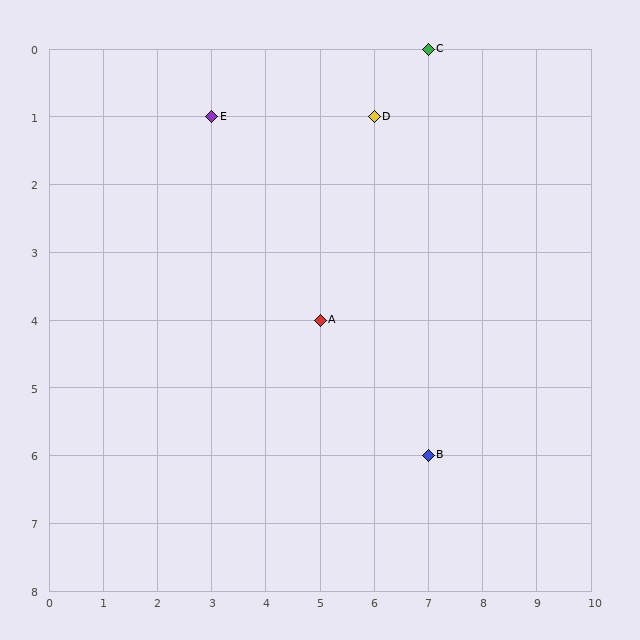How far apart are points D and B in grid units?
Points D and B are 1 column and 5 rows apart (about 5.1 grid units diagonally).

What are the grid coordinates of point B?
Point B is at grid coordinates (7, 6).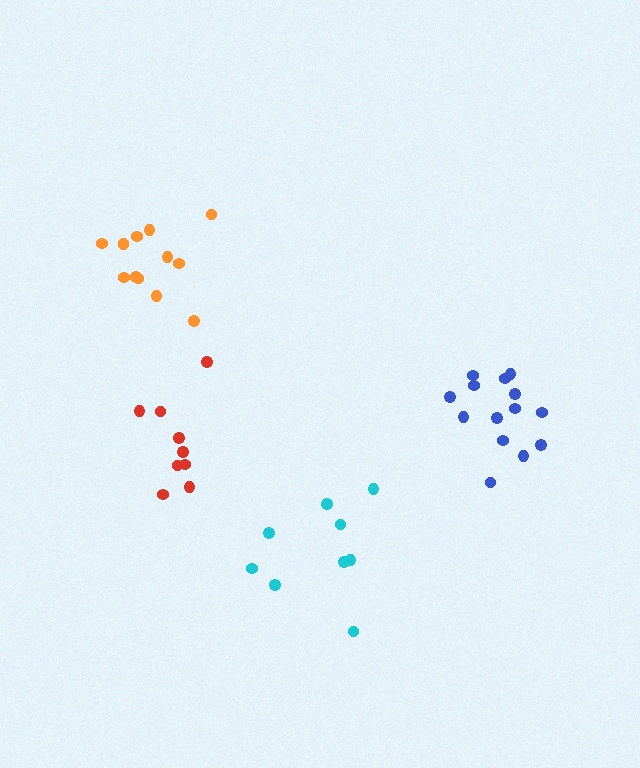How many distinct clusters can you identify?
There are 4 distinct clusters.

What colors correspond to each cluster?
The clusters are colored: cyan, blue, red, orange.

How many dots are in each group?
Group 1: 9 dots, Group 2: 14 dots, Group 3: 9 dots, Group 4: 14 dots (46 total).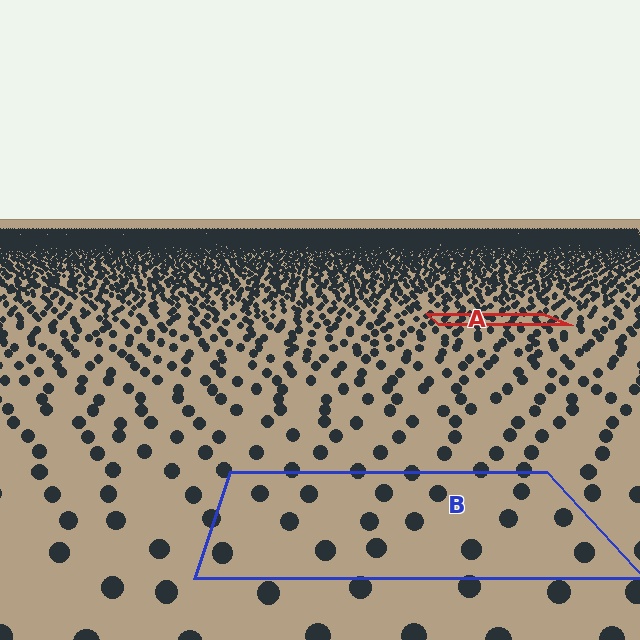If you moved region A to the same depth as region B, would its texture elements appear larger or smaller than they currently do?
They would appear larger. At a closer depth, the same texture elements are projected at a bigger on-screen size.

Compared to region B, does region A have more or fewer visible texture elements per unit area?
Region A has more texture elements per unit area — they are packed more densely because it is farther away.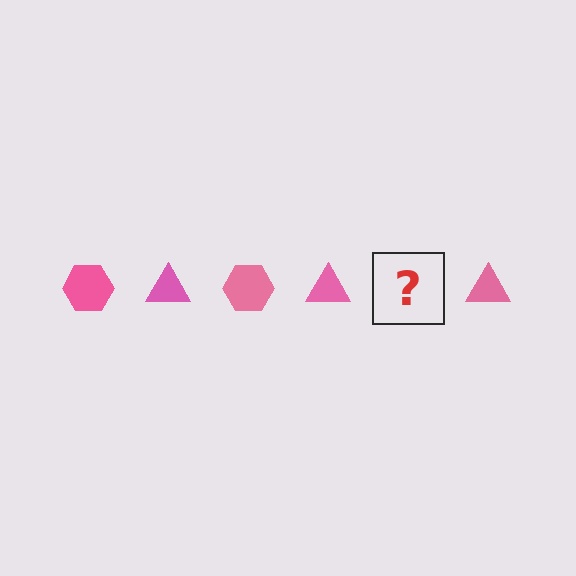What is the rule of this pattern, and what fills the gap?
The rule is that the pattern cycles through hexagon, triangle shapes in pink. The gap should be filled with a pink hexagon.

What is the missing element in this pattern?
The missing element is a pink hexagon.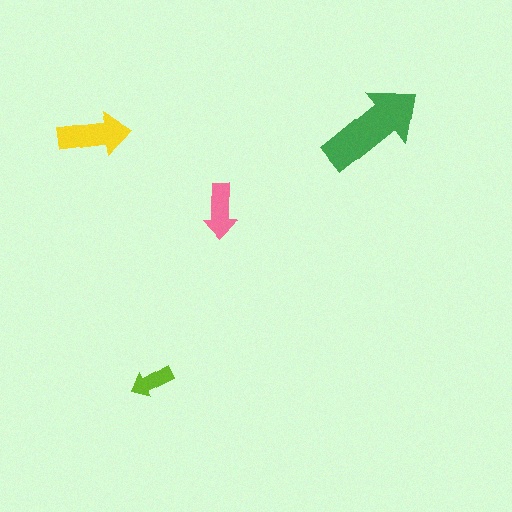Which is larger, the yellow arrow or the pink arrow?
The yellow one.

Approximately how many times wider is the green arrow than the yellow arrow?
About 1.5 times wider.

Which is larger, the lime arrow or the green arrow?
The green one.